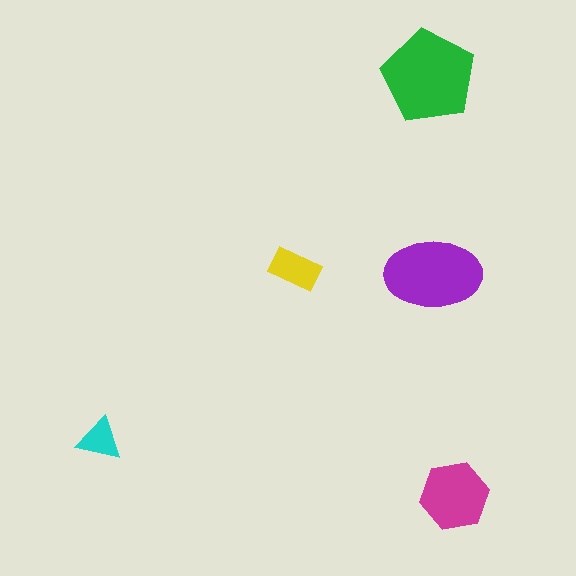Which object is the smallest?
The cyan triangle.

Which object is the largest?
The green pentagon.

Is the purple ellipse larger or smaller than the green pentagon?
Smaller.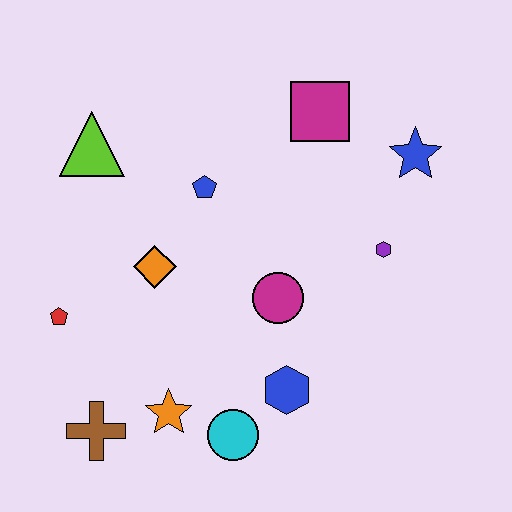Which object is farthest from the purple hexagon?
The brown cross is farthest from the purple hexagon.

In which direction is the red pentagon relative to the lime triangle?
The red pentagon is below the lime triangle.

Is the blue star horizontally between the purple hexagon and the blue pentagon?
No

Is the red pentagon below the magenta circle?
Yes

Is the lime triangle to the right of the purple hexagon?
No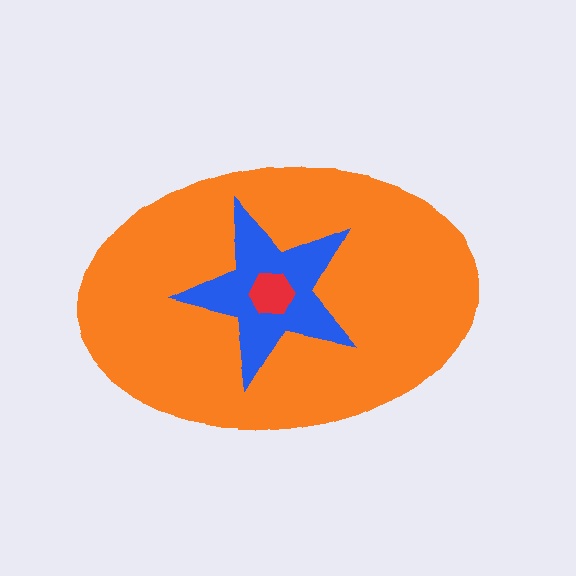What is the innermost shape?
The red hexagon.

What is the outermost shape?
The orange ellipse.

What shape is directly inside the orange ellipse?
The blue star.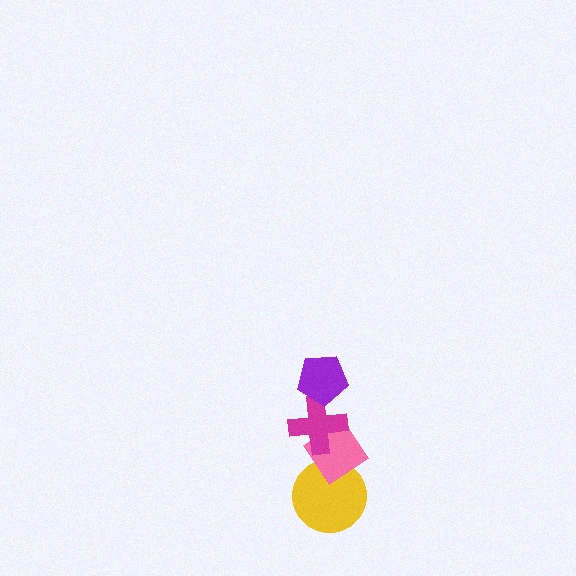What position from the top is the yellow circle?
The yellow circle is 4th from the top.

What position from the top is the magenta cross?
The magenta cross is 2nd from the top.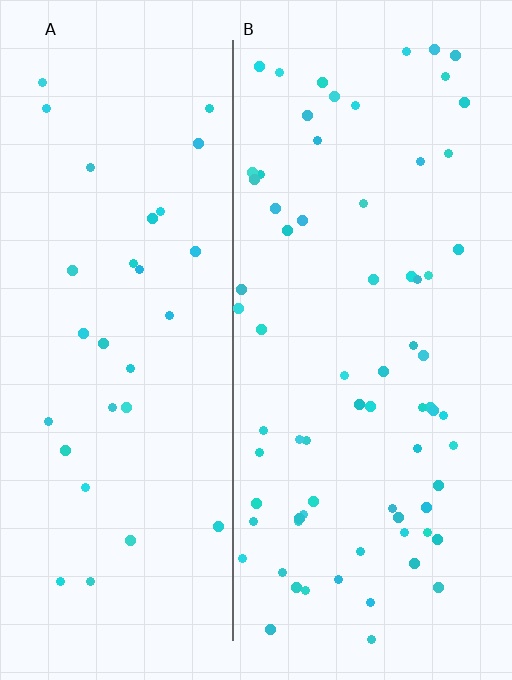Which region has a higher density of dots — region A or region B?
B (the right).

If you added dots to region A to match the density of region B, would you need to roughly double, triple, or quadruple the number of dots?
Approximately double.